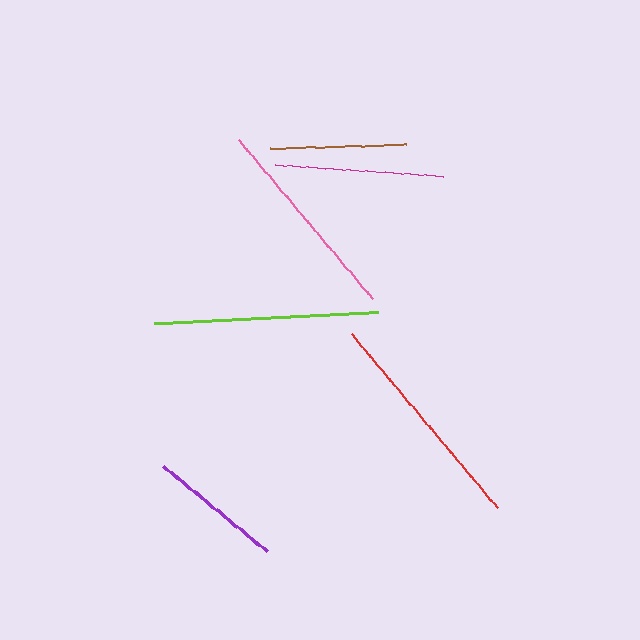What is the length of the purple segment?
The purple segment is approximately 134 pixels long.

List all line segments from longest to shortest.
From longest to shortest: red, lime, pink, magenta, brown, purple.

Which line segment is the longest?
The red line is the longest at approximately 227 pixels.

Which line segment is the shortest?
The purple line is the shortest at approximately 134 pixels.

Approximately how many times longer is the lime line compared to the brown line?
The lime line is approximately 1.6 times the length of the brown line.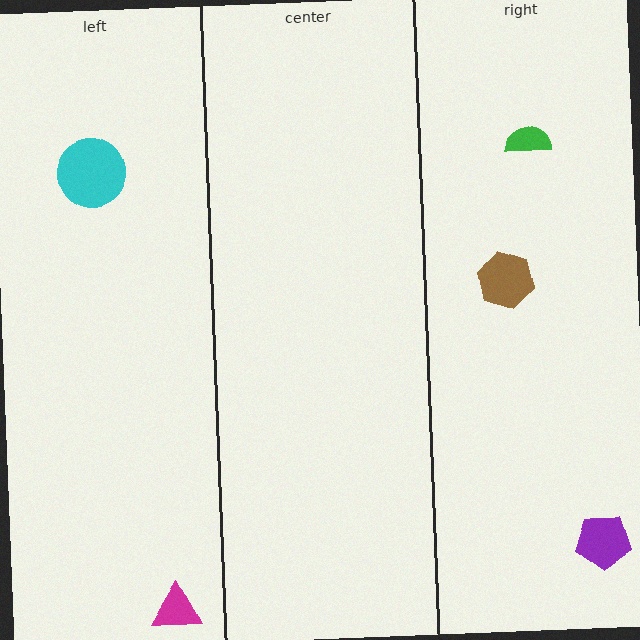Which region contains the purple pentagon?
The right region.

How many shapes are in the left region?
2.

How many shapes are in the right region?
3.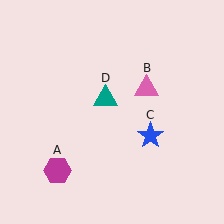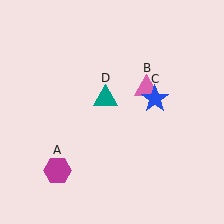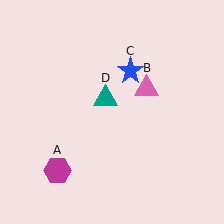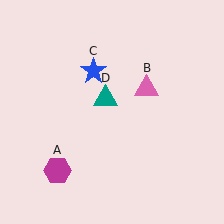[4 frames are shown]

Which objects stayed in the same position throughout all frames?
Magenta hexagon (object A) and pink triangle (object B) and teal triangle (object D) remained stationary.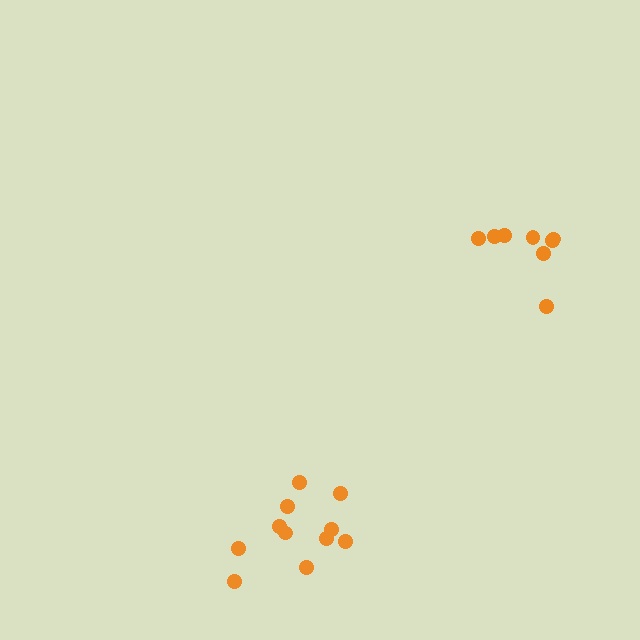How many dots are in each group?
Group 1: 8 dots, Group 2: 11 dots (19 total).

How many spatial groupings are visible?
There are 2 spatial groupings.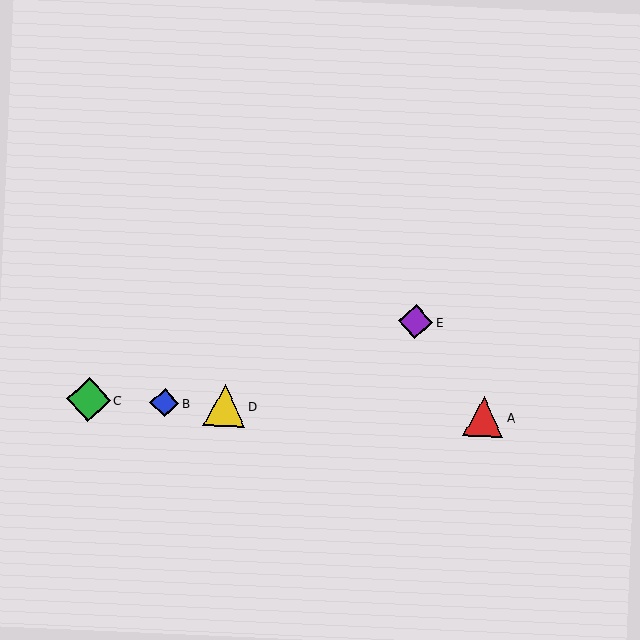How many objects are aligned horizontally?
4 objects (A, B, C, D) are aligned horizontally.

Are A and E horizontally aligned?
No, A is at y≈417 and E is at y≈322.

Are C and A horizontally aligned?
Yes, both are at y≈400.